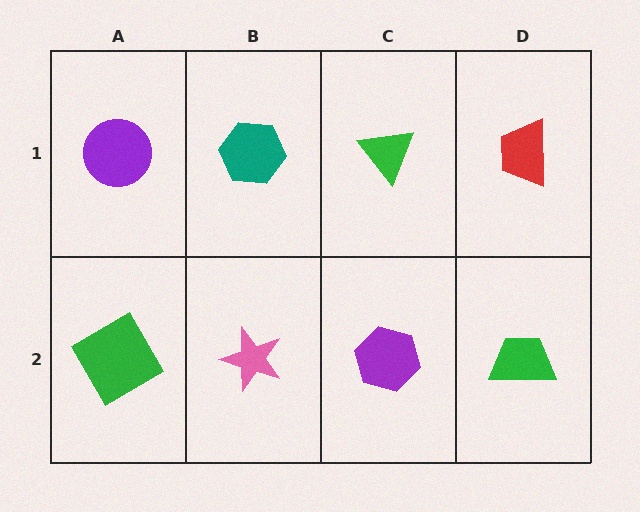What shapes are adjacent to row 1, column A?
A green diamond (row 2, column A), a teal hexagon (row 1, column B).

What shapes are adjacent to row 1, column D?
A green trapezoid (row 2, column D), a green triangle (row 1, column C).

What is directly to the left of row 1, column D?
A green triangle.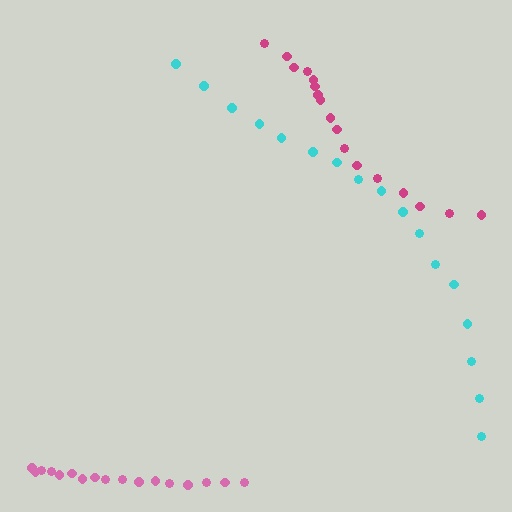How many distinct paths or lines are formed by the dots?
There are 3 distinct paths.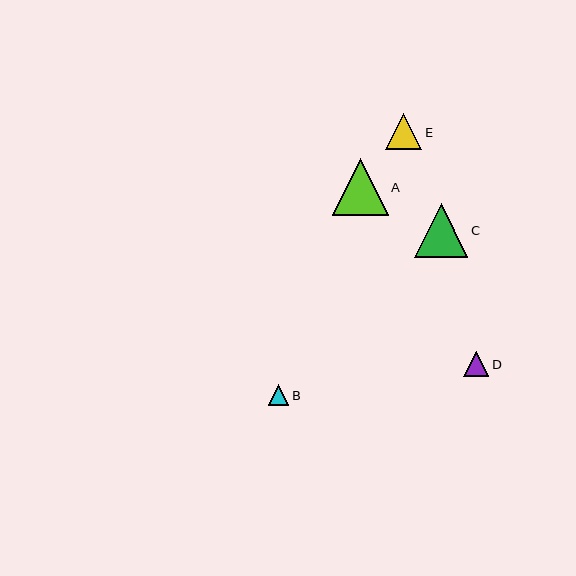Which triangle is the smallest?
Triangle B is the smallest with a size of approximately 21 pixels.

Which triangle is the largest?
Triangle A is the largest with a size of approximately 56 pixels.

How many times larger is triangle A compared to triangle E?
Triangle A is approximately 1.5 times the size of triangle E.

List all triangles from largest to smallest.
From largest to smallest: A, C, E, D, B.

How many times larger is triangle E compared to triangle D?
Triangle E is approximately 1.5 times the size of triangle D.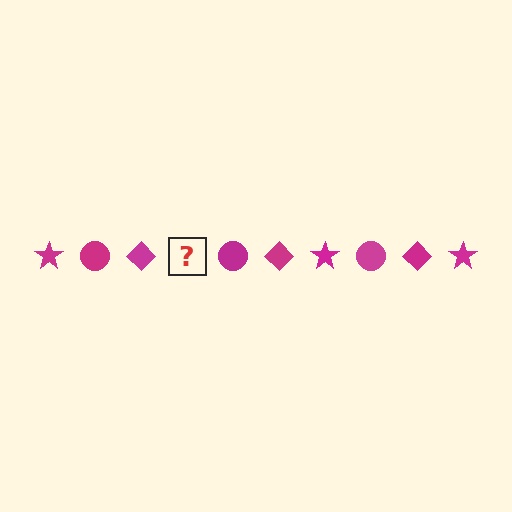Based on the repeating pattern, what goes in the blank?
The blank should be a magenta star.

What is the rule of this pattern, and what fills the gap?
The rule is that the pattern cycles through star, circle, diamond shapes in magenta. The gap should be filled with a magenta star.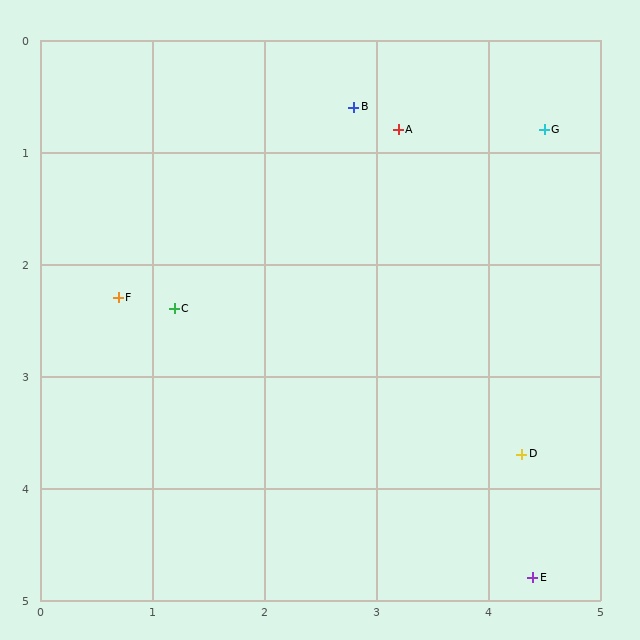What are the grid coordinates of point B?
Point B is at approximately (2.8, 0.6).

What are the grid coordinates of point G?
Point G is at approximately (4.5, 0.8).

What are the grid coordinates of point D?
Point D is at approximately (4.3, 3.7).